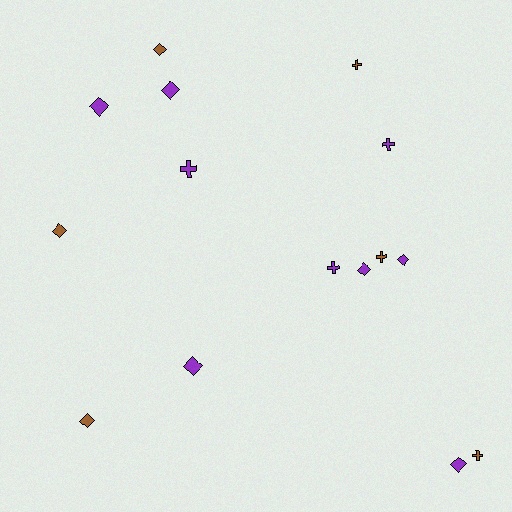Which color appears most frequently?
Purple, with 9 objects.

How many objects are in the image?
There are 15 objects.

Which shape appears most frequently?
Diamond, with 9 objects.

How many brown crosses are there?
There are 3 brown crosses.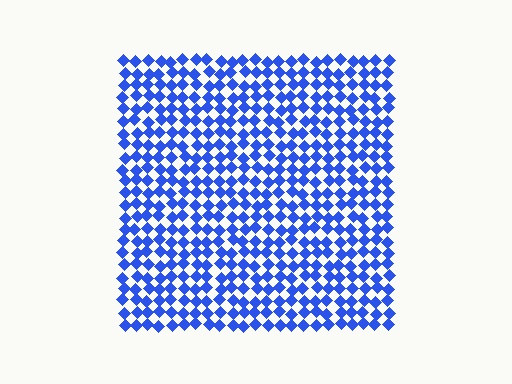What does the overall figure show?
The overall figure shows a square.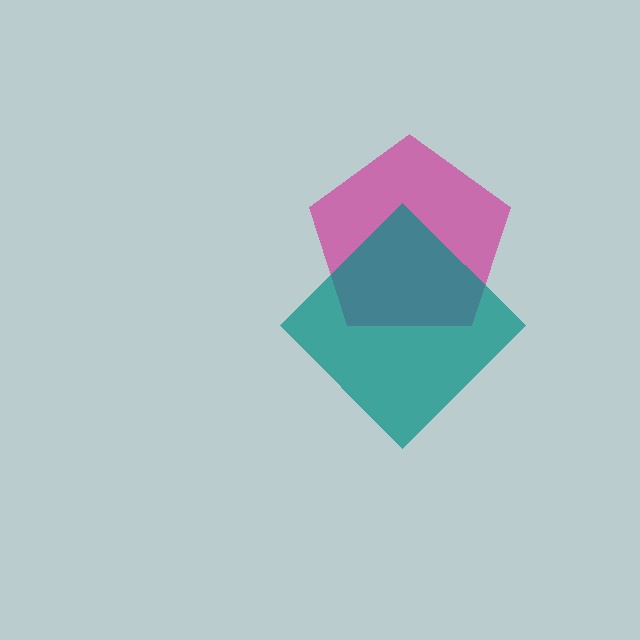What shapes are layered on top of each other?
The layered shapes are: a magenta pentagon, a teal diamond.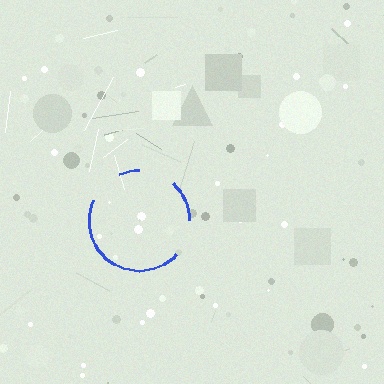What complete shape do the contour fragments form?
The contour fragments form a circle.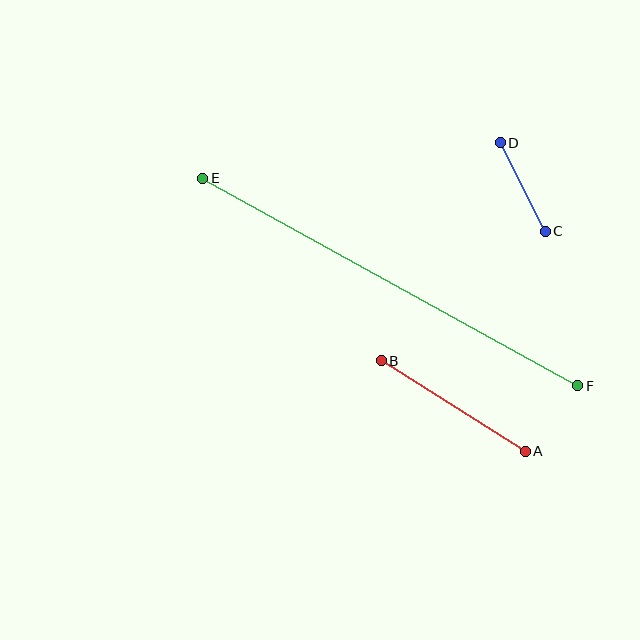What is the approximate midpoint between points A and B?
The midpoint is at approximately (453, 406) pixels.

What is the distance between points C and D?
The distance is approximately 99 pixels.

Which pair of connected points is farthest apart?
Points E and F are farthest apart.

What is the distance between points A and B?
The distance is approximately 170 pixels.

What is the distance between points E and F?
The distance is approximately 429 pixels.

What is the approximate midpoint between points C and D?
The midpoint is at approximately (523, 187) pixels.